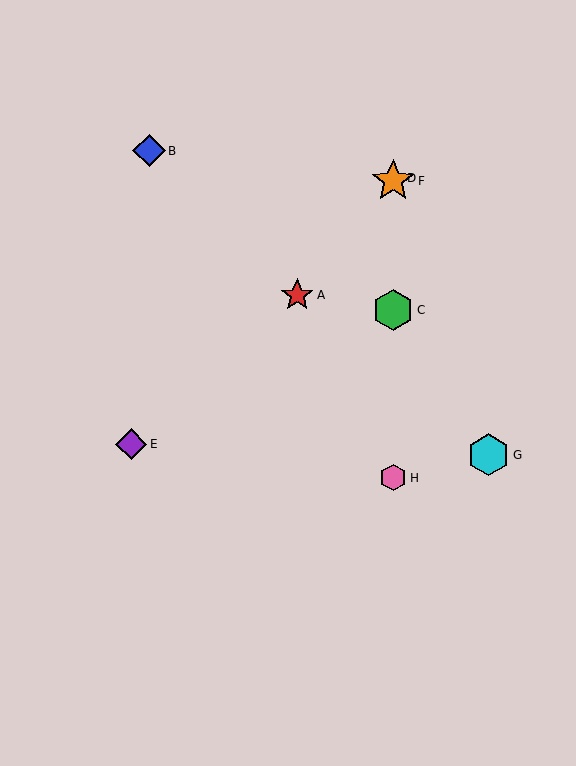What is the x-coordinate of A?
Object A is at x≈297.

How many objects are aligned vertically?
4 objects (C, D, F, H) are aligned vertically.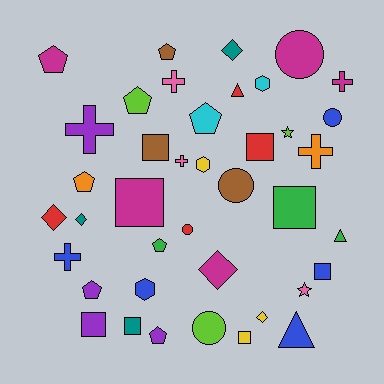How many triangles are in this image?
There are 3 triangles.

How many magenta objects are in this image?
There are 5 magenta objects.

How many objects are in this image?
There are 40 objects.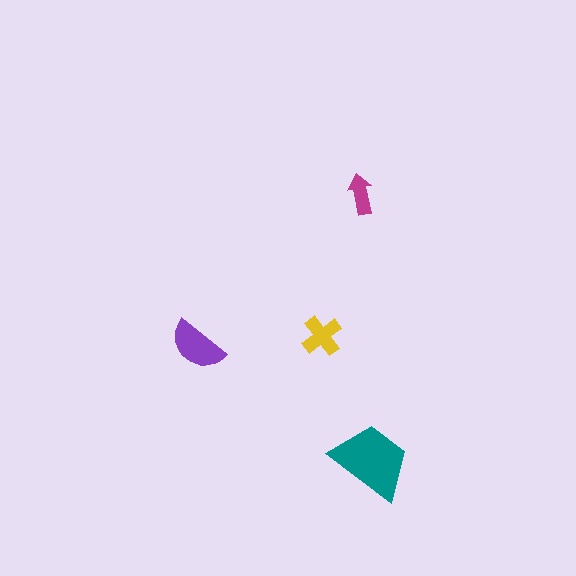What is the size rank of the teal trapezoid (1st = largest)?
1st.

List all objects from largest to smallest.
The teal trapezoid, the purple semicircle, the yellow cross, the magenta arrow.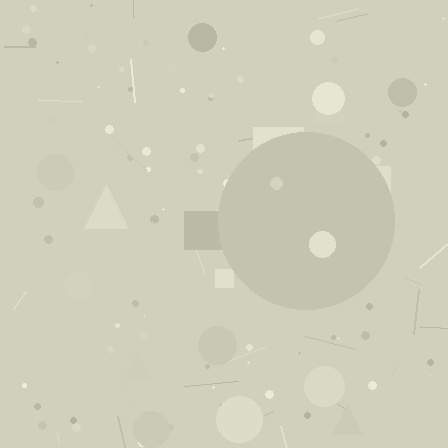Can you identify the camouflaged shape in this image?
The camouflaged shape is a circle.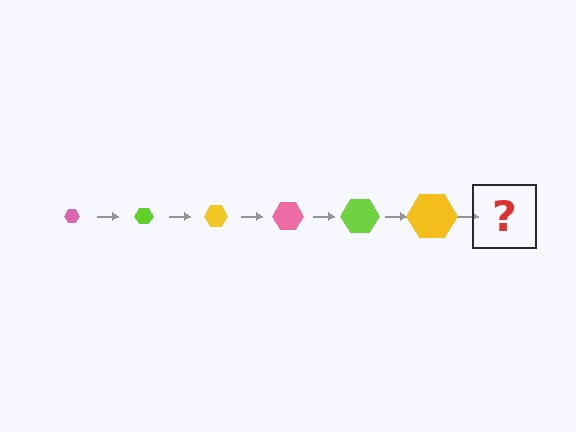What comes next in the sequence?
The next element should be a pink hexagon, larger than the previous one.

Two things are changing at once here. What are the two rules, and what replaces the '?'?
The two rules are that the hexagon grows larger each step and the color cycles through pink, lime, and yellow. The '?' should be a pink hexagon, larger than the previous one.